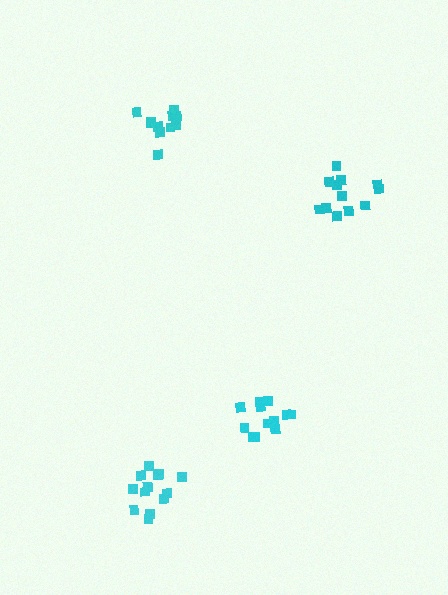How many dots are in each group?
Group 1: 12 dots, Group 2: 13 dots, Group 3: 11 dots, Group 4: 13 dots (49 total).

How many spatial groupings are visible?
There are 4 spatial groupings.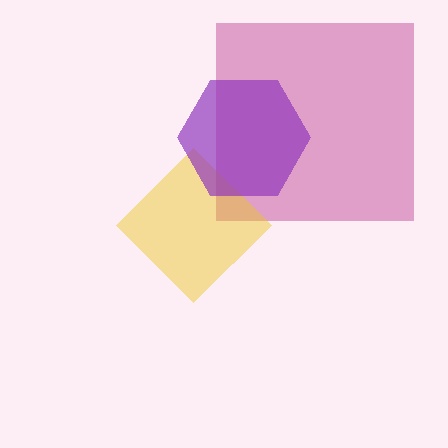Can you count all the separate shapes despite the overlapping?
Yes, there are 3 separate shapes.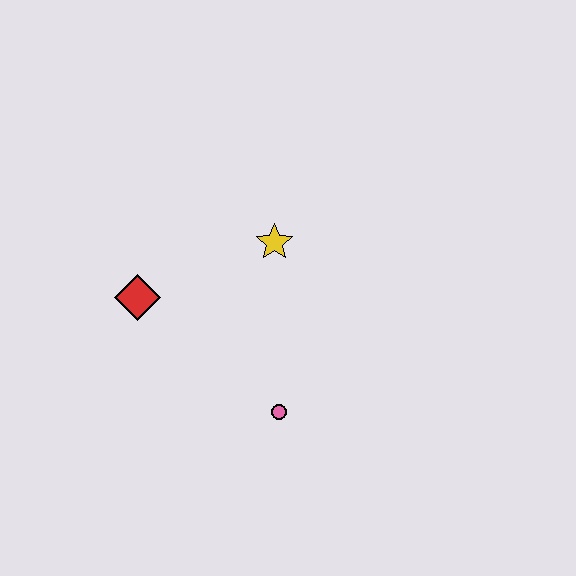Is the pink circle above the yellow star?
No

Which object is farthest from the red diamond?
The pink circle is farthest from the red diamond.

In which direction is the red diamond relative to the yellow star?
The red diamond is to the left of the yellow star.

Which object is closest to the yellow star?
The red diamond is closest to the yellow star.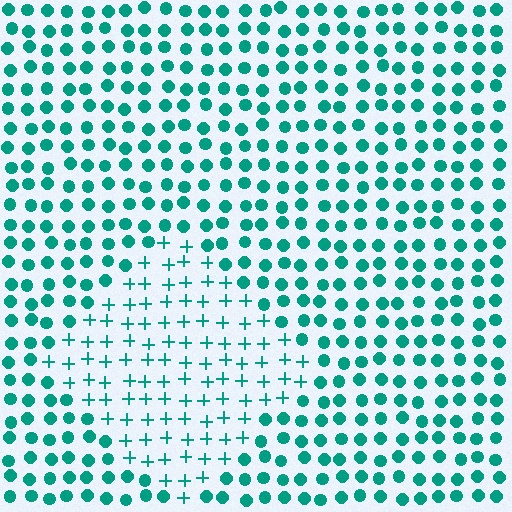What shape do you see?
I see a diamond.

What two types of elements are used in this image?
The image uses plus signs inside the diamond region and circles outside it.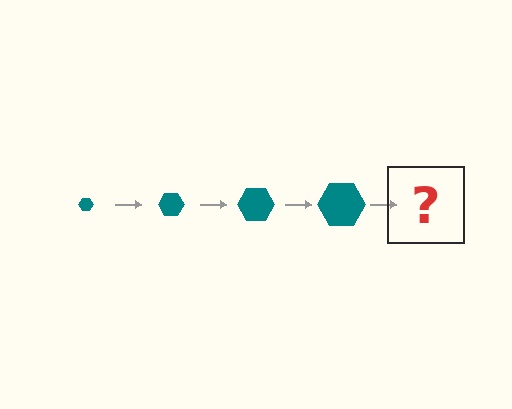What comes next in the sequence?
The next element should be a teal hexagon, larger than the previous one.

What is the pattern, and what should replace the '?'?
The pattern is that the hexagon gets progressively larger each step. The '?' should be a teal hexagon, larger than the previous one.